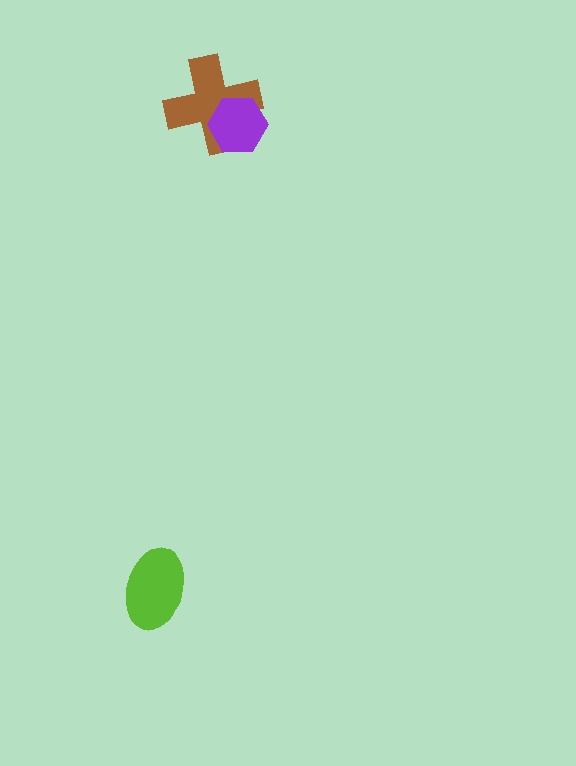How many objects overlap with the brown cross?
1 object overlaps with the brown cross.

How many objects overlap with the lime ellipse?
0 objects overlap with the lime ellipse.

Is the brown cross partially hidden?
Yes, it is partially covered by another shape.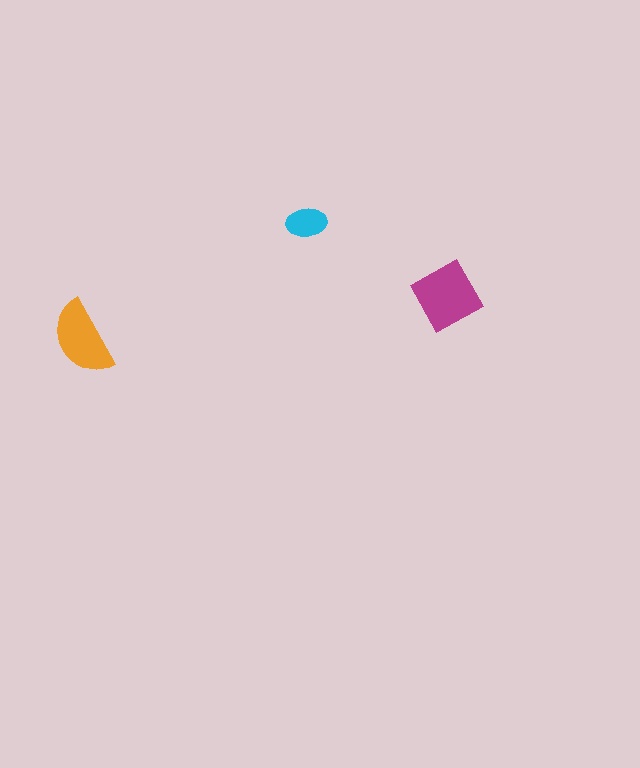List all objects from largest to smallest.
The magenta diamond, the orange semicircle, the cyan ellipse.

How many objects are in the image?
There are 3 objects in the image.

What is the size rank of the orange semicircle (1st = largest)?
2nd.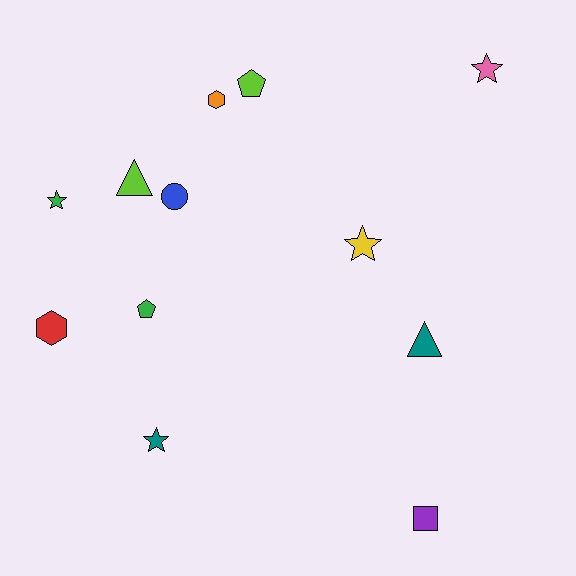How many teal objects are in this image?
There are 2 teal objects.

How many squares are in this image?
There is 1 square.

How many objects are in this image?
There are 12 objects.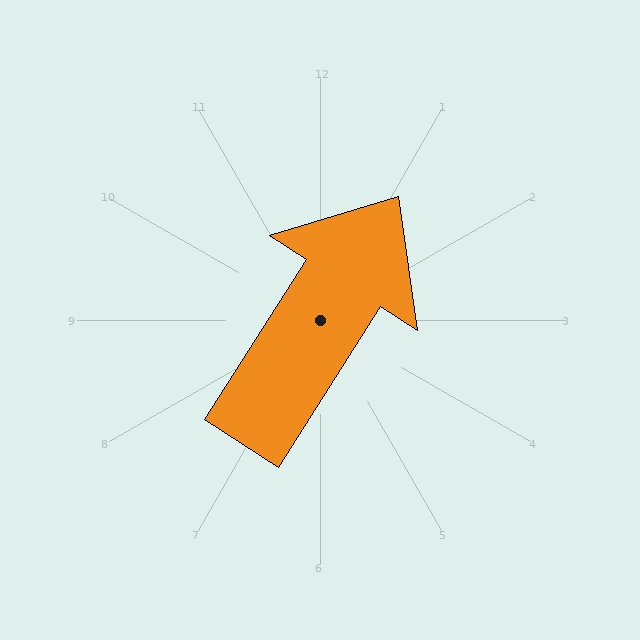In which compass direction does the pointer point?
Northeast.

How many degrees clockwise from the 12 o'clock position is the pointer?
Approximately 33 degrees.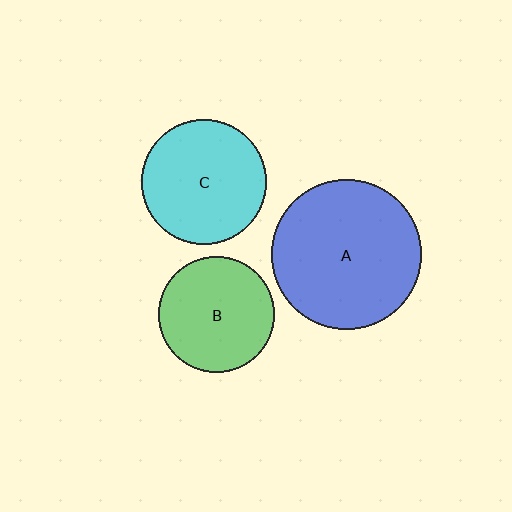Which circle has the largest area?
Circle A (blue).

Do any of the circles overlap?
No, none of the circles overlap.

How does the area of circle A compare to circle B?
Approximately 1.7 times.